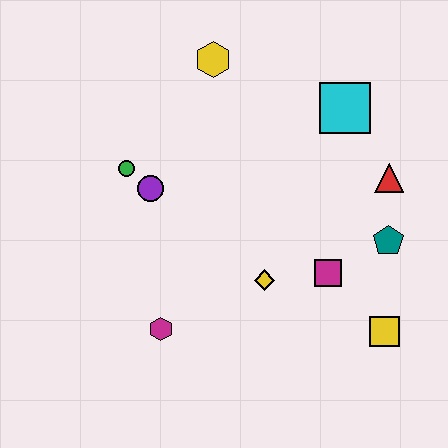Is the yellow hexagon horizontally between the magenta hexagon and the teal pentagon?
Yes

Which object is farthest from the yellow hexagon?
The yellow square is farthest from the yellow hexagon.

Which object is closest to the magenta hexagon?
The yellow diamond is closest to the magenta hexagon.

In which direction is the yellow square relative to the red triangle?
The yellow square is below the red triangle.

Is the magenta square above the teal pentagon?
No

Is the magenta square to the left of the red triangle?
Yes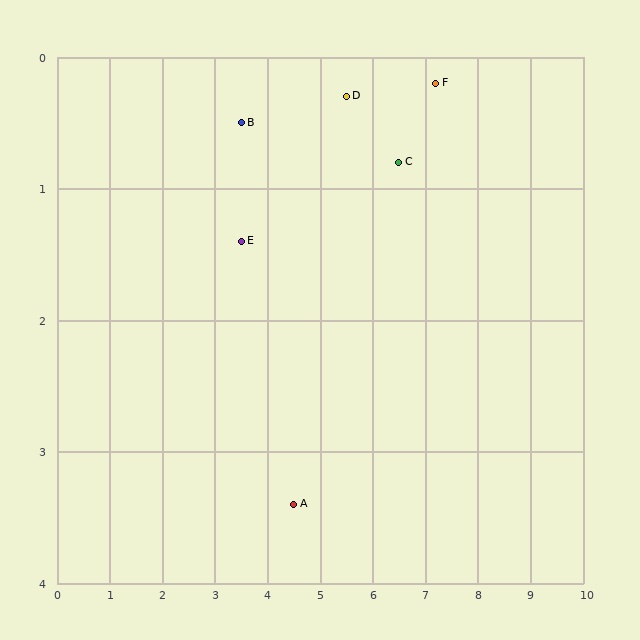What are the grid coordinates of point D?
Point D is at approximately (5.5, 0.3).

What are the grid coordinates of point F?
Point F is at approximately (7.2, 0.2).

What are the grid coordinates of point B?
Point B is at approximately (3.5, 0.5).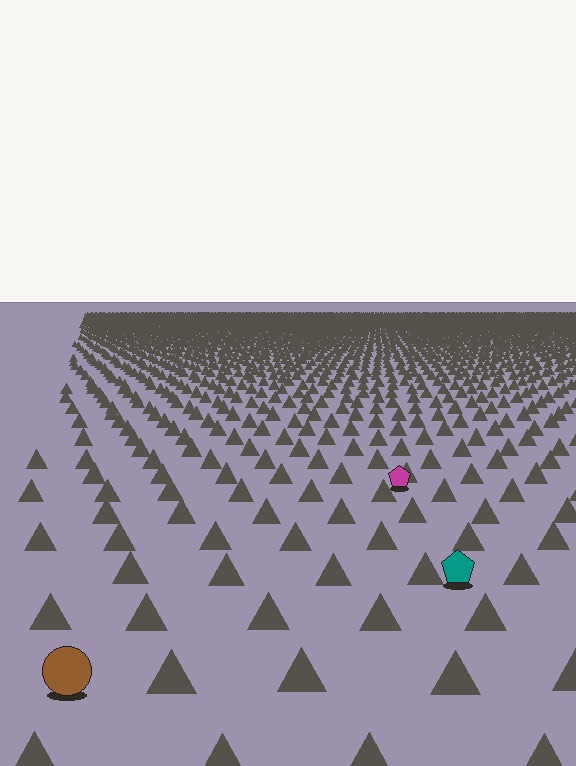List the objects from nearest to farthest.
From nearest to farthest: the brown circle, the teal pentagon, the magenta pentagon.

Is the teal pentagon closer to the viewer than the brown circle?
No. The brown circle is closer — you can tell from the texture gradient: the ground texture is coarser near it.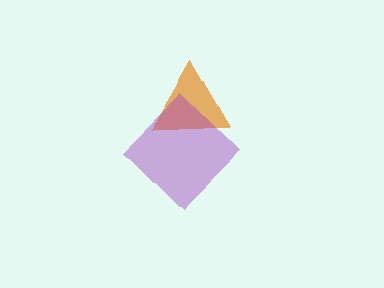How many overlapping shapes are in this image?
There are 2 overlapping shapes in the image.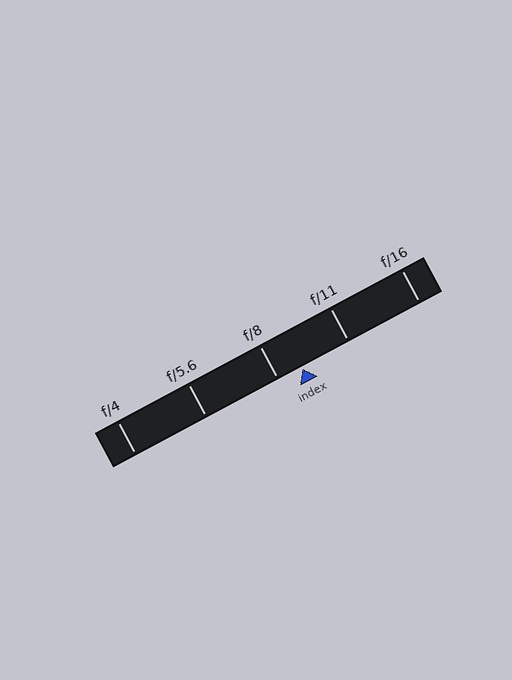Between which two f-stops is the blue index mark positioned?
The index mark is between f/8 and f/11.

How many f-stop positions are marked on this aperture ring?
There are 5 f-stop positions marked.